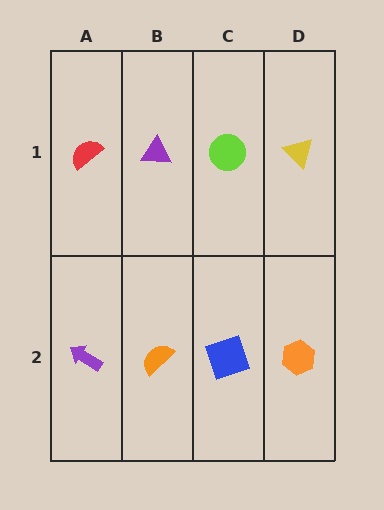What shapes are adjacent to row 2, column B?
A purple triangle (row 1, column B), a purple arrow (row 2, column A), a blue square (row 2, column C).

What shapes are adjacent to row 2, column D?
A yellow triangle (row 1, column D), a blue square (row 2, column C).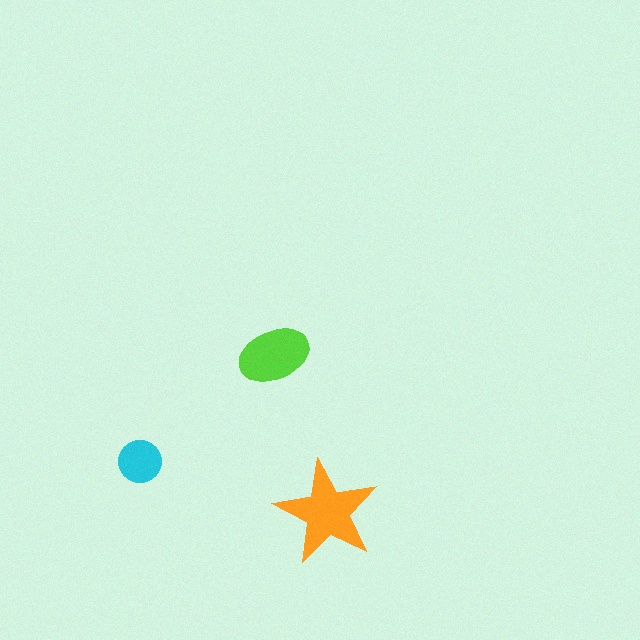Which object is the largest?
The orange star.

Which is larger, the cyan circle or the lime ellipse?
The lime ellipse.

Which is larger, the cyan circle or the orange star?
The orange star.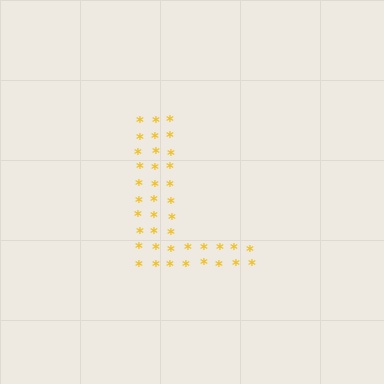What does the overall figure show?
The overall figure shows the letter L.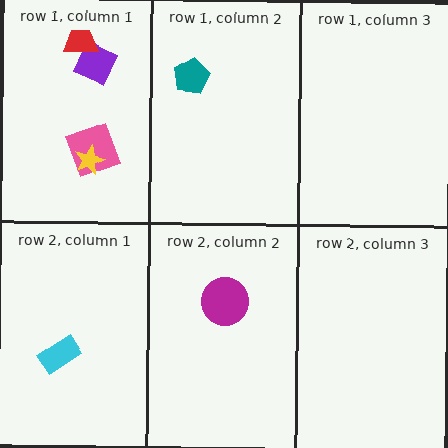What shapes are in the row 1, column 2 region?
The teal pentagon.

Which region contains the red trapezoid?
The row 1, column 1 region.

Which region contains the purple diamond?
The row 1, column 1 region.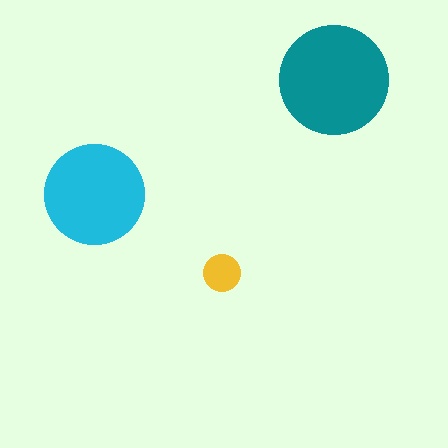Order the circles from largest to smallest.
the teal one, the cyan one, the yellow one.